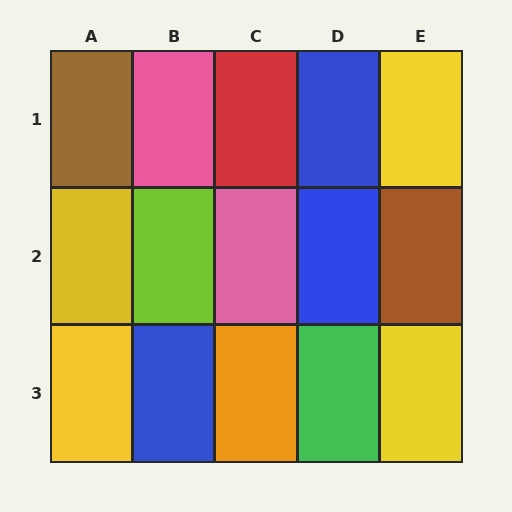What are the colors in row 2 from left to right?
Yellow, lime, pink, blue, brown.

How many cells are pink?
2 cells are pink.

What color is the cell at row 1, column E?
Yellow.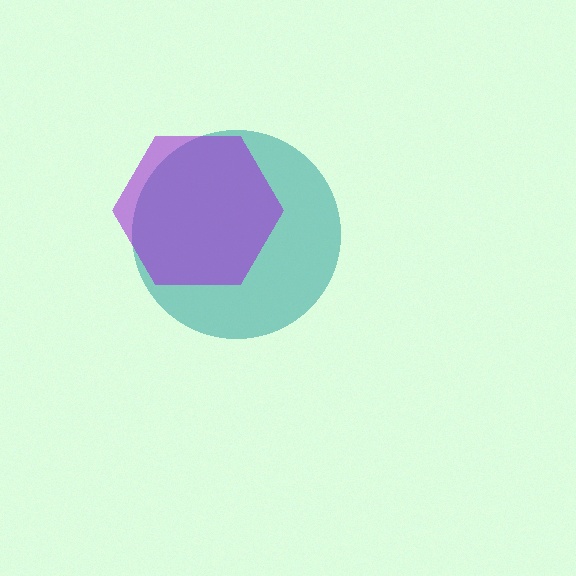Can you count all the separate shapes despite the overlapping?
Yes, there are 2 separate shapes.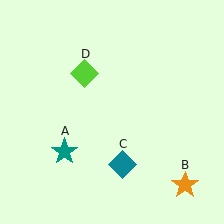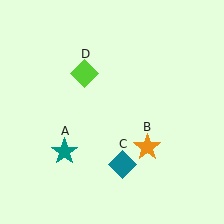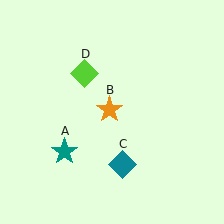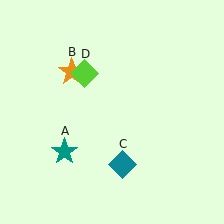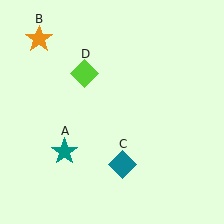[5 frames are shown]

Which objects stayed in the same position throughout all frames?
Teal star (object A) and teal diamond (object C) and lime diamond (object D) remained stationary.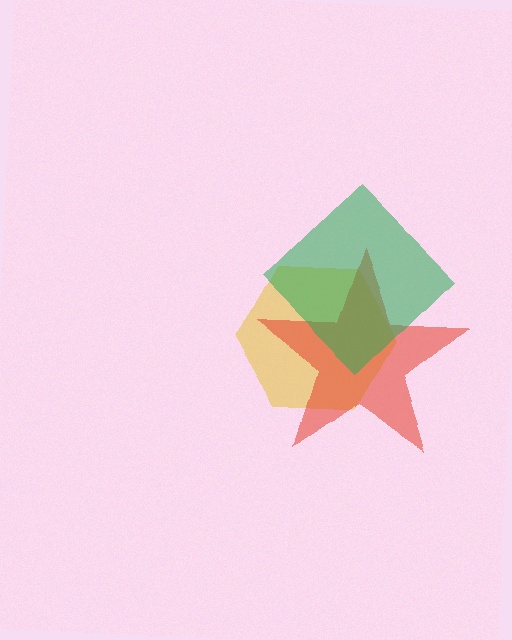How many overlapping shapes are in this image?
There are 3 overlapping shapes in the image.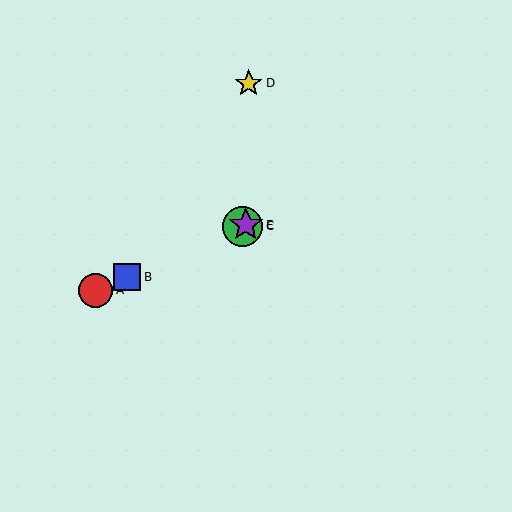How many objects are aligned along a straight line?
4 objects (A, B, C, E) are aligned along a straight line.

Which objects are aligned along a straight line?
Objects A, B, C, E are aligned along a straight line.